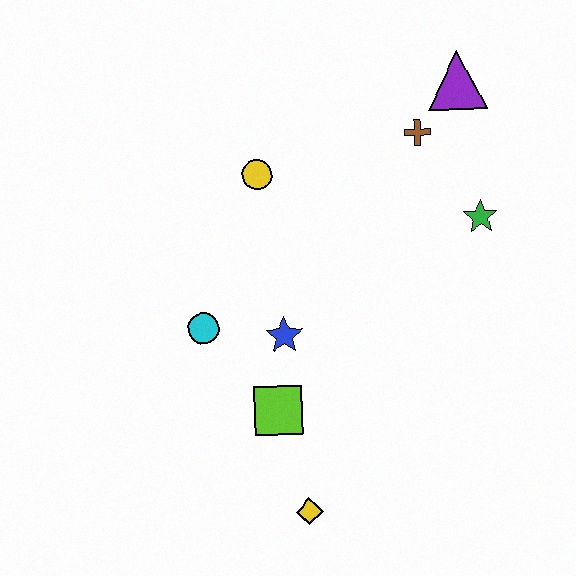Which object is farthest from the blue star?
The purple triangle is farthest from the blue star.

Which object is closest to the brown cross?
The purple triangle is closest to the brown cross.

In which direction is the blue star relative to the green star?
The blue star is to the left of the green star.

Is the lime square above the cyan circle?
No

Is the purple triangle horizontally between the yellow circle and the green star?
Yes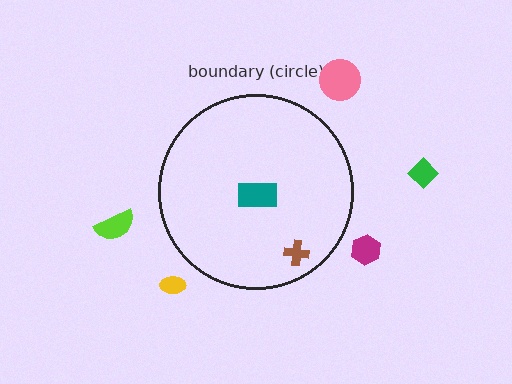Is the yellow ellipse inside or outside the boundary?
Outside.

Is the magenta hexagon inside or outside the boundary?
Outside.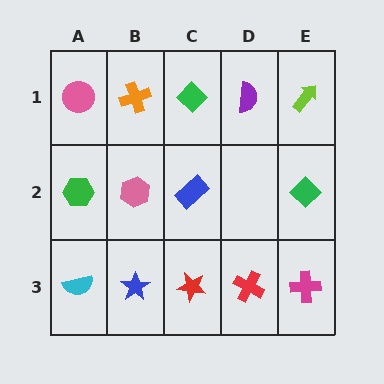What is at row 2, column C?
A blue rectangle.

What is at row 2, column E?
A green diamond.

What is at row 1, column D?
A purple semicircle.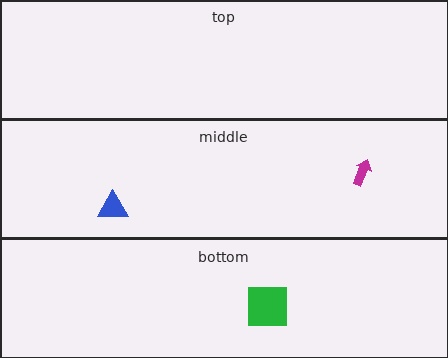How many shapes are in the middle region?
2.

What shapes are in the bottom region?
The green square.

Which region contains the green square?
The bottom region.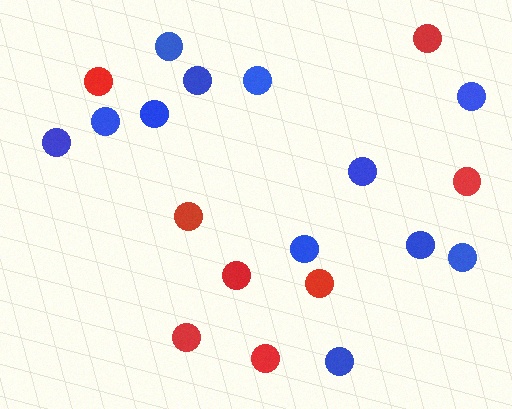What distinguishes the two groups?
There are 2 groups: one group of blue circles (12) and one group of red circles (8).